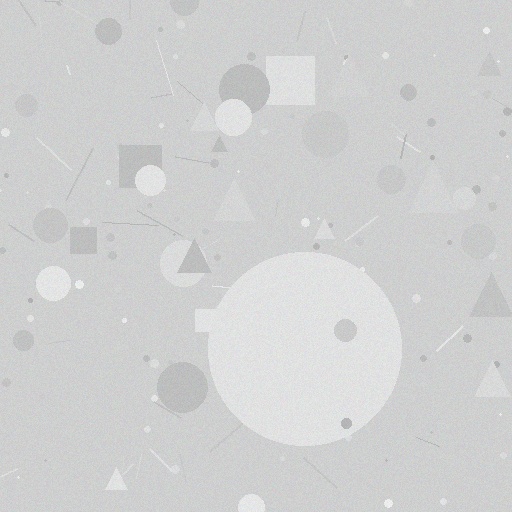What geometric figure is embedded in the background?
A circle is embedded in the background.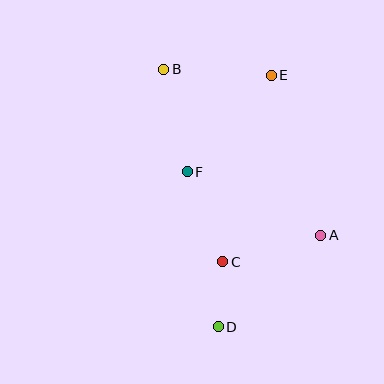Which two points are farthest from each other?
Points B and D are farthest from each other.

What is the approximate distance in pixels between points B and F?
The distance between B and F is approximately 105 pixels.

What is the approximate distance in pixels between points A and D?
The distance between A and D is approximately 137 pixels.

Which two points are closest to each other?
Points C and D are closest to each other.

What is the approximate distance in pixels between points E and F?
The distance between E and F is approximately 128 pixels.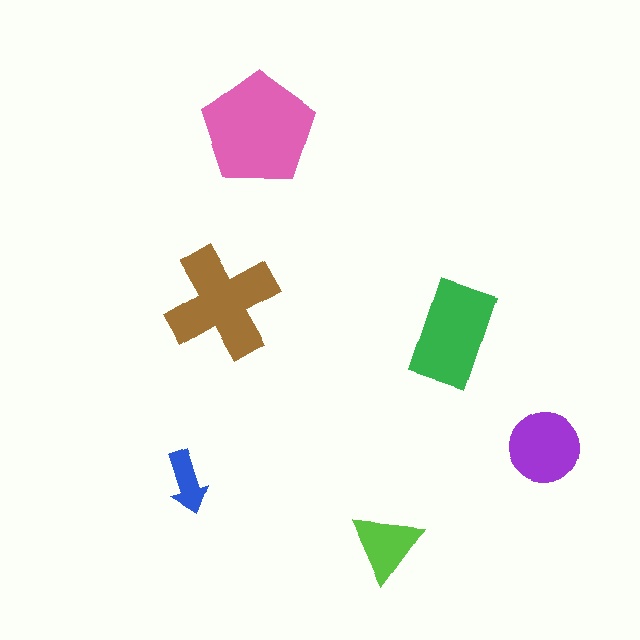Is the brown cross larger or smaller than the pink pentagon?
Smaller.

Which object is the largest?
The pink pentagon.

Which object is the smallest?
The blue arrow.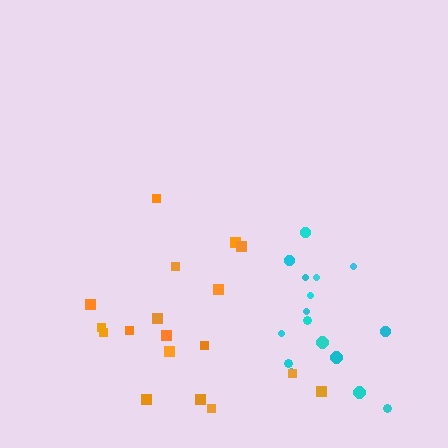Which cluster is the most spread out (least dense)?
Cyan.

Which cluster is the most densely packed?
Orange.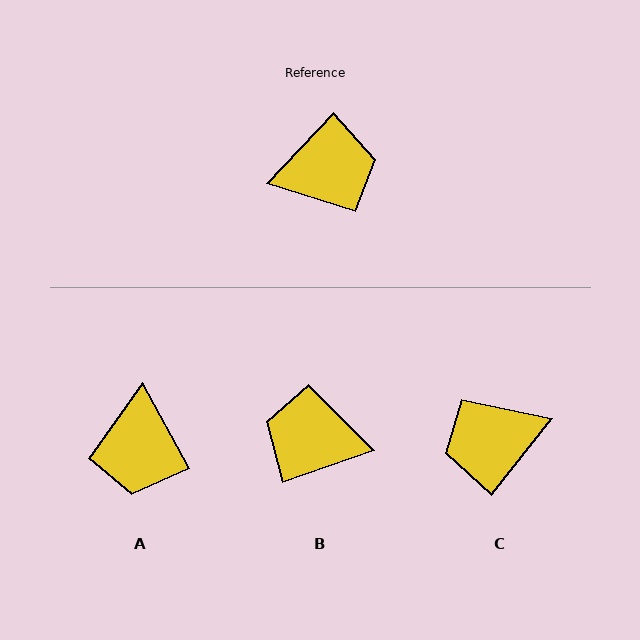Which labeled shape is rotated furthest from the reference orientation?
C, about 175 degrees away.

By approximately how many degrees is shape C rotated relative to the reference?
Approximately 175 degrees clockwise.